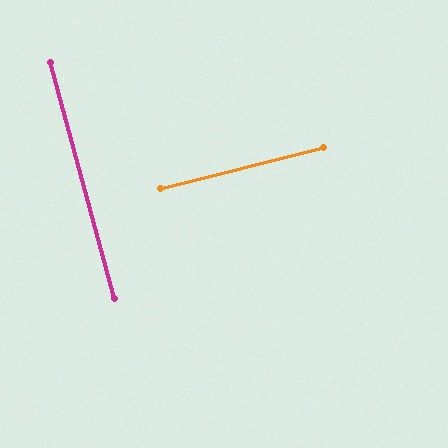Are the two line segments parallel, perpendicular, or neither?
Perpendicular — they meet at approximately 89°.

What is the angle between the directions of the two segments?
Approximately 89 degrees.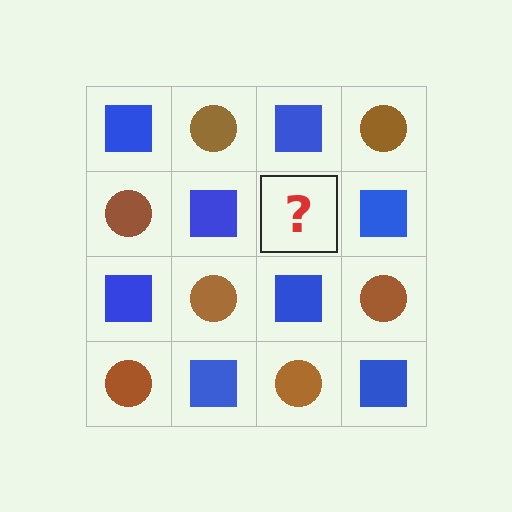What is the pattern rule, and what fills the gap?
The rule is that it alternates blue square and brown circle in a checkerboard pattern. The gap should be filled with a brown circle.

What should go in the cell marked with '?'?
The missing cell should contain a brown circle.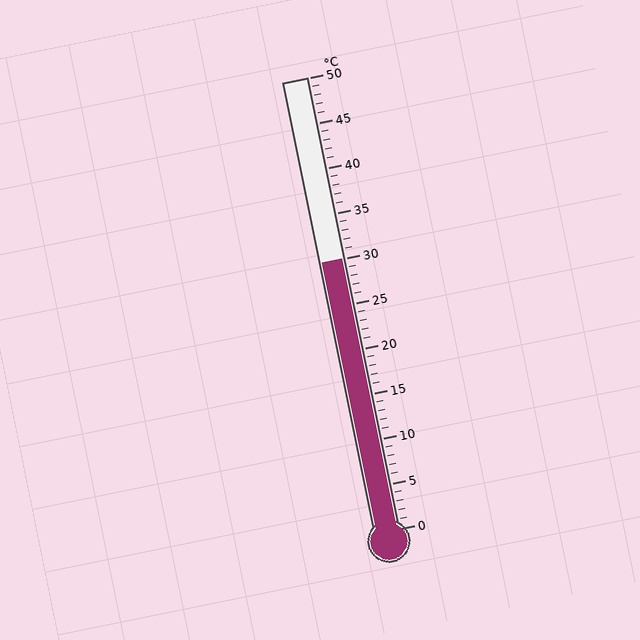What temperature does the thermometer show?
The thermometer shows approximately 30°C.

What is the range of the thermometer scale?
The thermometer scale ranges from 0°C to 50°C.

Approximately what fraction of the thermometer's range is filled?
The thermometer is filled to approximately 60% of its range.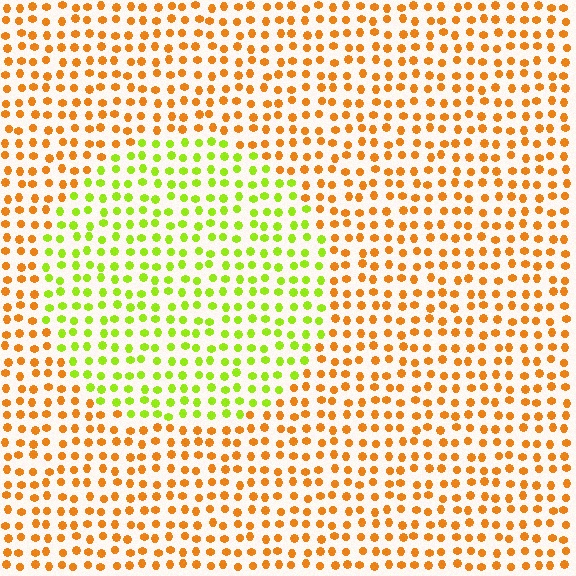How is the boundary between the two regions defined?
The boundary is defined purely by a slight shift in hue (about 55 degrees). Spacing, size, and orientation are identical on both sides.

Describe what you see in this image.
The image is filled with small orange elements in a uniform arrangement. A circle-shaped region is visible where the elements are tinted to a slightly different hue, forming a subtle color boundary.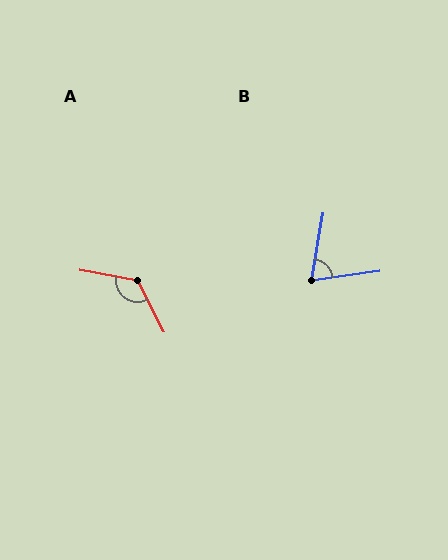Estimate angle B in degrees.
Approximately 73 degrees.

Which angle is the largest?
A, at approximately 128 degrees.